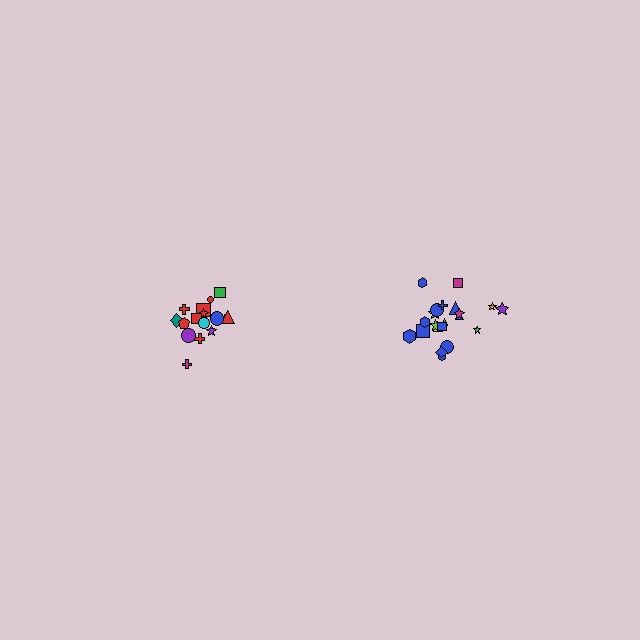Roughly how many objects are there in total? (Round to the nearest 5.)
Roughly 40 objects in total.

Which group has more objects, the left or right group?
The right group.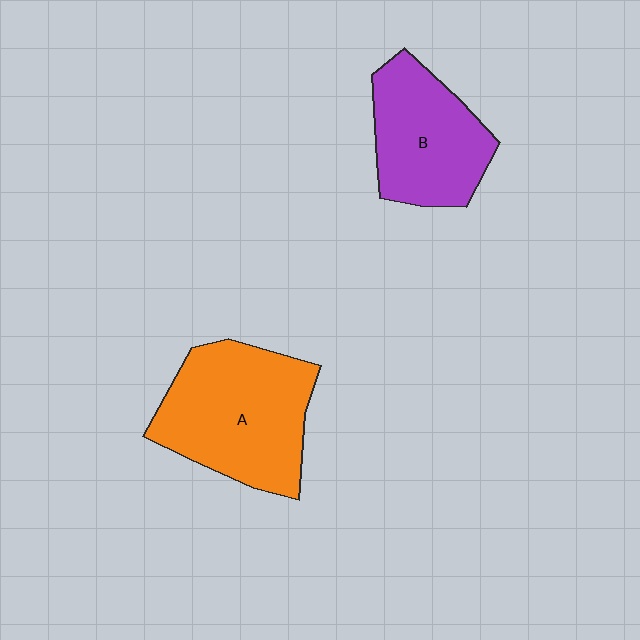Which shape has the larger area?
Shape A (orange).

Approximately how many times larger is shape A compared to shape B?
Approximately 1.3 times.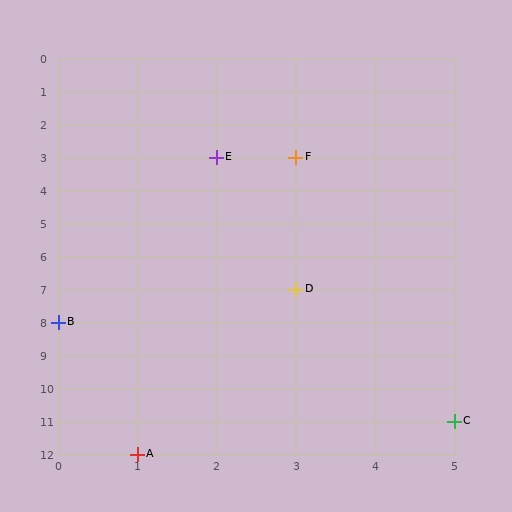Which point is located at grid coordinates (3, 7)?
Point D is at (3, 7).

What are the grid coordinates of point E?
Point E is at grid coordinates (2, 3).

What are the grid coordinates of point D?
Point D is at grid coordinates (3, 7).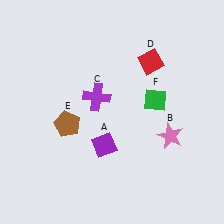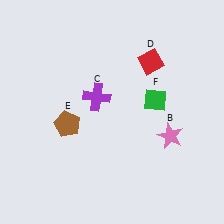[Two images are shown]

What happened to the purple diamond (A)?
The purple diamond (A) was removed in Image 2. It was in the bottom-left area of Image 1.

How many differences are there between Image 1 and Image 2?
There is 1 difference between the two images.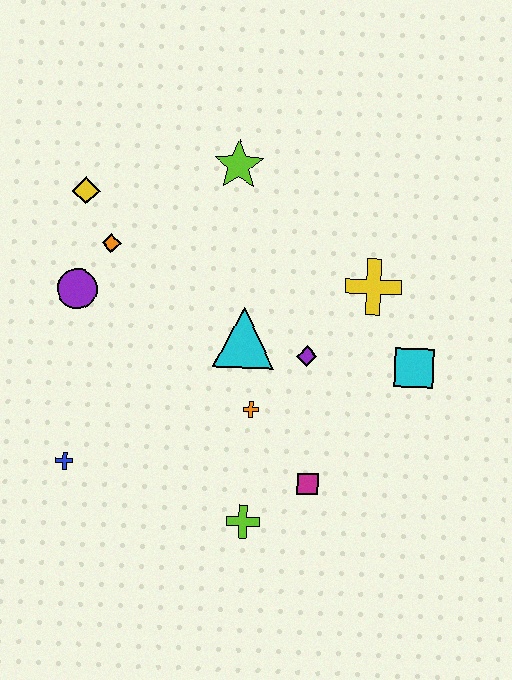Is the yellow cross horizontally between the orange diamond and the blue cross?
No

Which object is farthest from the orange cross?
The yellow diamond is farthest from the orange cross.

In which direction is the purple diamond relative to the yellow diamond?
The purple diamond is to the right of the yellow diamond.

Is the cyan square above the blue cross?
Yes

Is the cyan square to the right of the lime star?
Yes